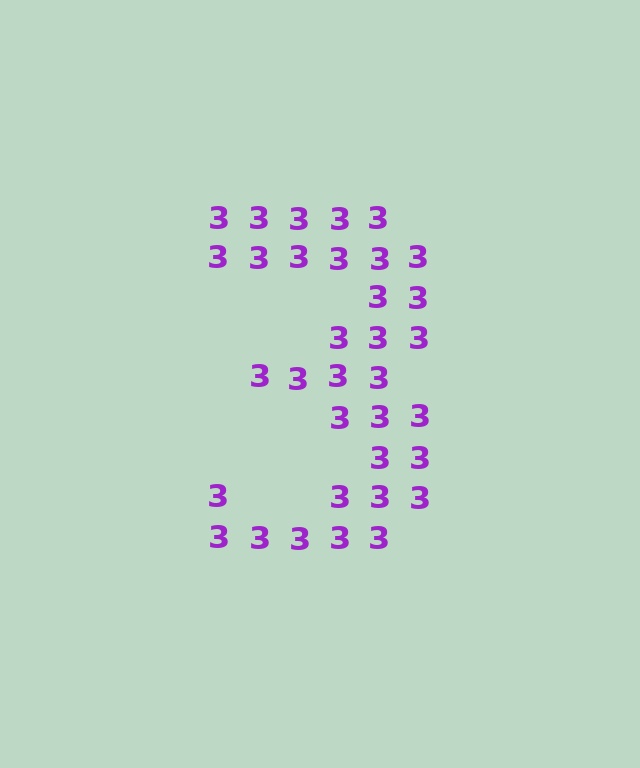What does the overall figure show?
The overall figure shows the digit 3.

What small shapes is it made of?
It is made of small digit 3's.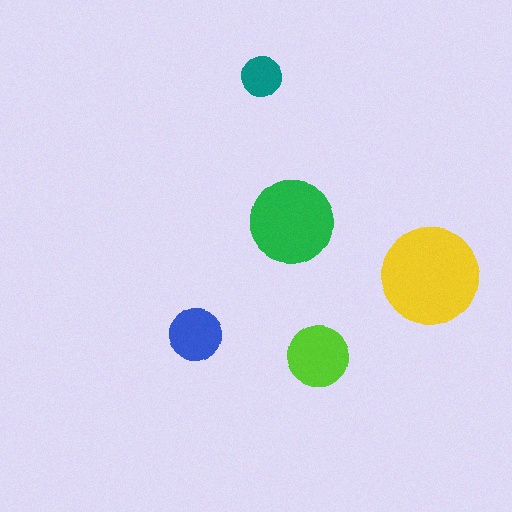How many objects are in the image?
There are 5 objects in the image.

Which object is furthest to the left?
The blue circle is leftmost.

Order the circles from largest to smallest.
the yellow one, the green one, the lime one, the blue one, the teal one.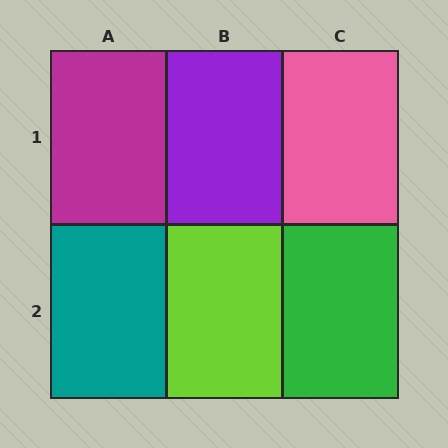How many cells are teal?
1 cell is teal.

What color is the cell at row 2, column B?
Lime.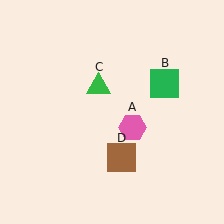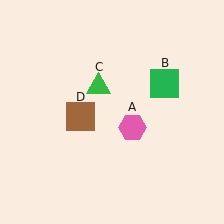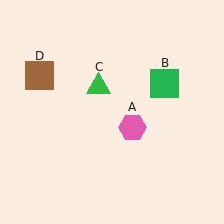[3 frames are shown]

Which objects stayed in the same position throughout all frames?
Pink hexagon (object A) and green square (object B) and green triangle (object C) remained stationary.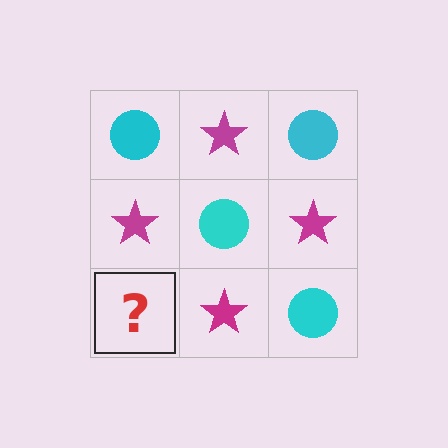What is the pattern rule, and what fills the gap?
The rule is that it alternates cyan circle and magenta star in a checkerboard pattern. The gap should be filled with a cyan circle.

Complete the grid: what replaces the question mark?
The question mark should be replaced with a cyan circle.